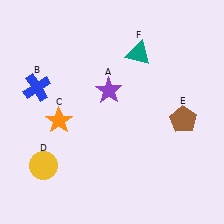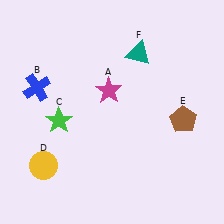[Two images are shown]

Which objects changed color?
A changed from purple to magenta. C changed from orange to green.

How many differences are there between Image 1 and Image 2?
There are 2 differences between the two images.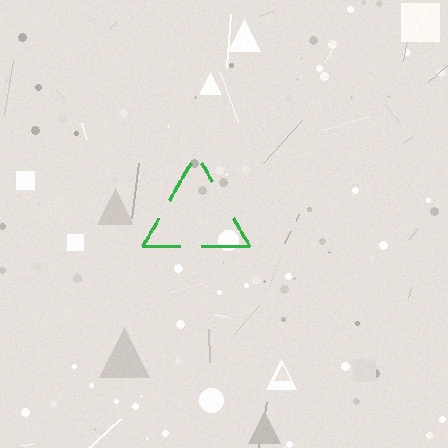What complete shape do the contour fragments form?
The contour fragments form a triangle.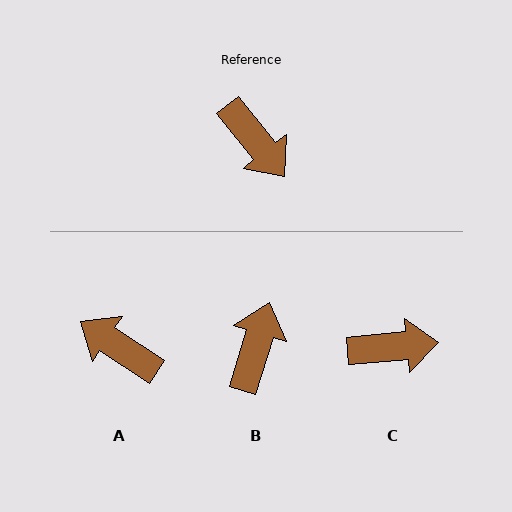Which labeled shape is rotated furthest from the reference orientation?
A, about 162 degrees away.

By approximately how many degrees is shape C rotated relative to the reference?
Approximately 56 degrees counter-clockwise.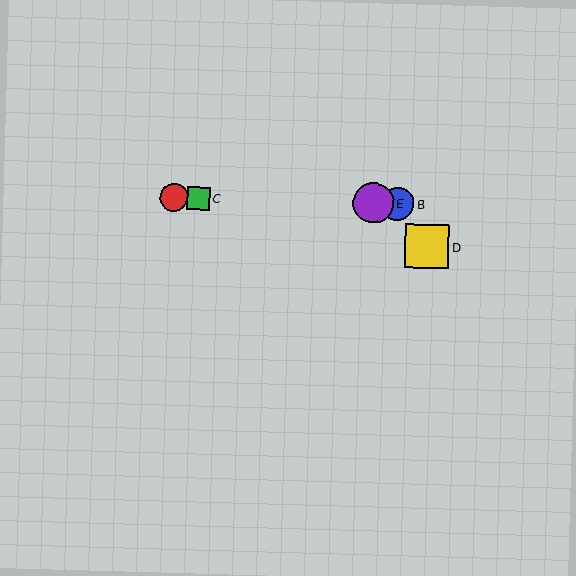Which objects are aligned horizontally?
Objects A, B, C, E are aligned horizontally.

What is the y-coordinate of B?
Object B is at y≈204.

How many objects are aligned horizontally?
4 objects (A, B, C, E) are aligned horizontally.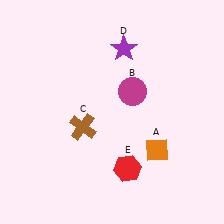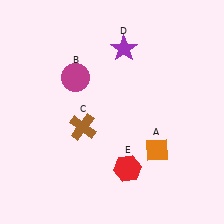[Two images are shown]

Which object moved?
The magenta circle (B) moved left.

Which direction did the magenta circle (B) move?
The magenta circle (B) moved left.